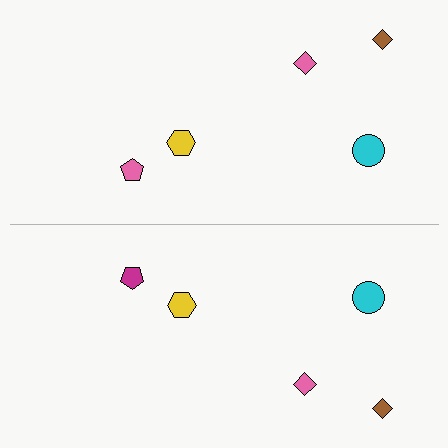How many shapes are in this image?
There are 10 shapes in this image.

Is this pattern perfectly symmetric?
No, the pattern is not perfectly symmetric. The magenta pentagon on the bottom side breaks the symmetry — its mirror counterpart is pink.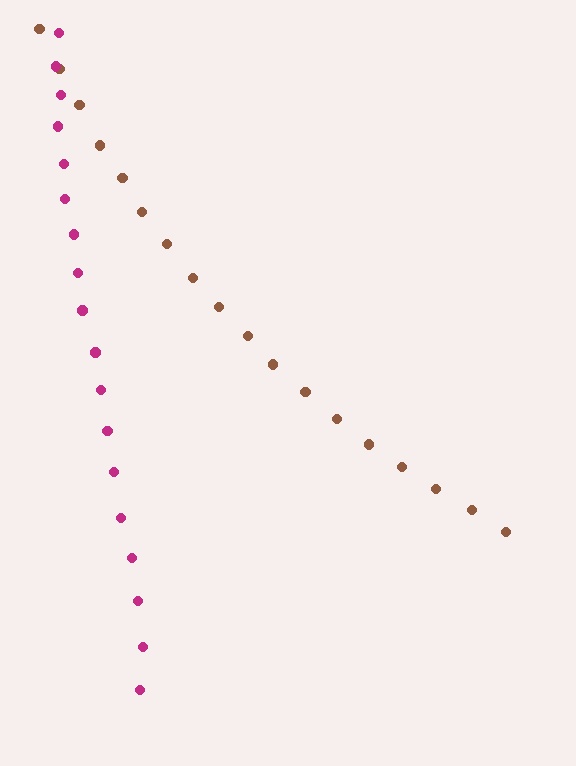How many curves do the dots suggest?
There are 2 distinct paths.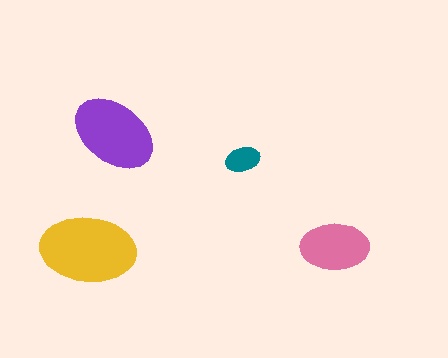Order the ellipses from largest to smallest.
the yellow one, the purple one, the pink one, the teal one.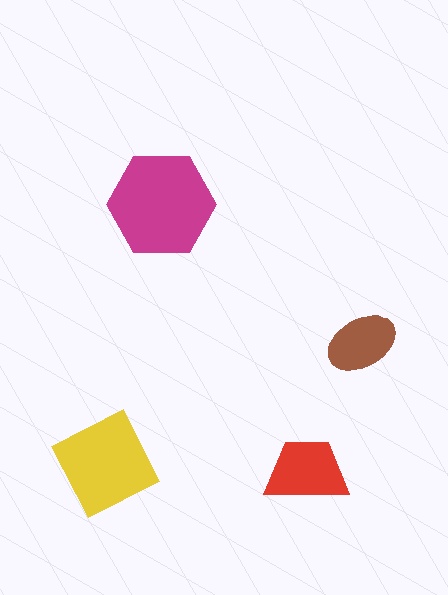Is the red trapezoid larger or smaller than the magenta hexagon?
Smaller.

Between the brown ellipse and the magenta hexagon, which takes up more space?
The magenta hexagon.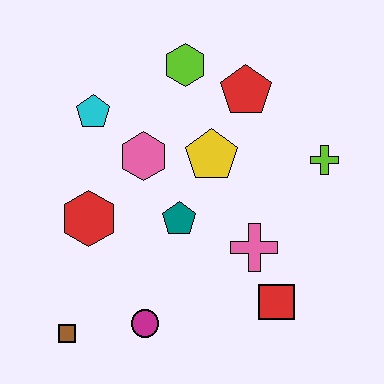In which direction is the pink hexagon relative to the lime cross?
The pink hexagon is to the left of the lime cross.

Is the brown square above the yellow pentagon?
No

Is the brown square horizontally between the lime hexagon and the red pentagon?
No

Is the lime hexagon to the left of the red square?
Yes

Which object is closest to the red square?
The pink cross is closest to the red square.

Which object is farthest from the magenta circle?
The lime hexagon is farthest from the magenta circle.